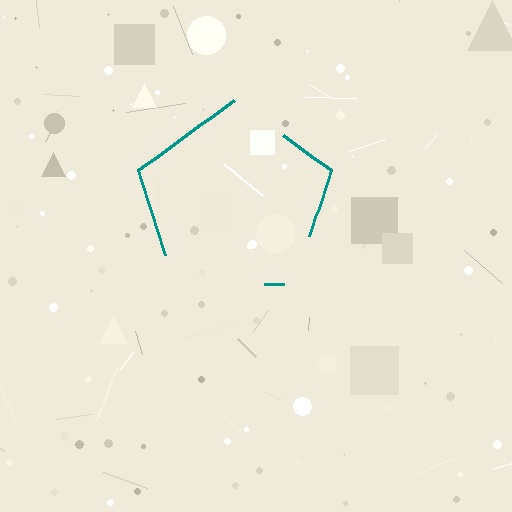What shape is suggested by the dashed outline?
The dashed outline suggests a pentagon.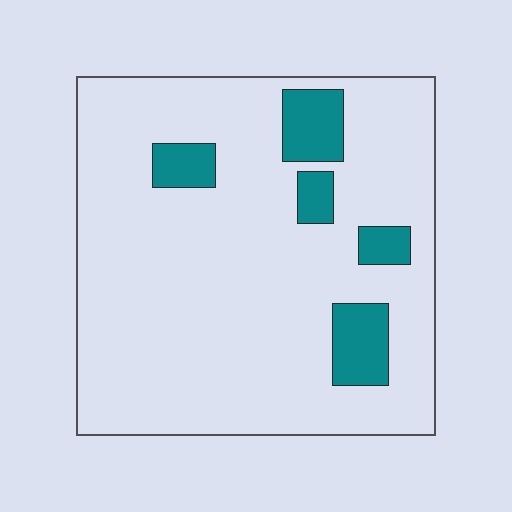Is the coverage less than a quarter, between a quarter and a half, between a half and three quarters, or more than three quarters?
Less than a quarter.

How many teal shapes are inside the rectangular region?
5.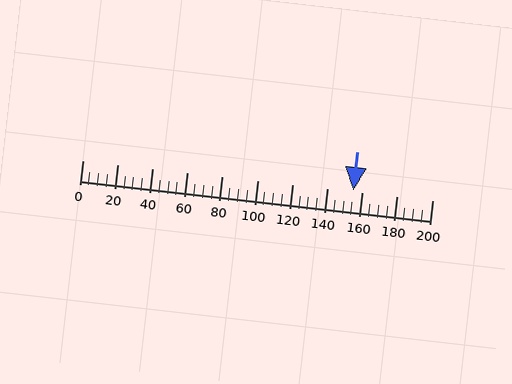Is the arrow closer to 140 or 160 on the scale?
The arrow is closer to 160.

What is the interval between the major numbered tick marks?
The major tick marks are spaced 20 units apart.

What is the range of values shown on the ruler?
The ruler shows values from 0 to 200.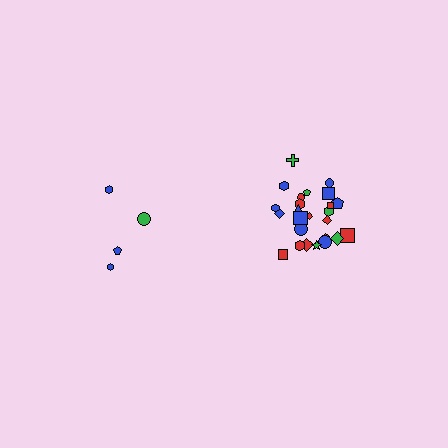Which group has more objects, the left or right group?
The right group.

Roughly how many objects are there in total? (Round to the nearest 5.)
Roughly 30 objects in total.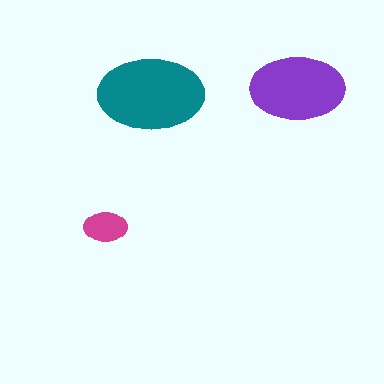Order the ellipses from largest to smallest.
the teal one, the purple one, the magenta one.